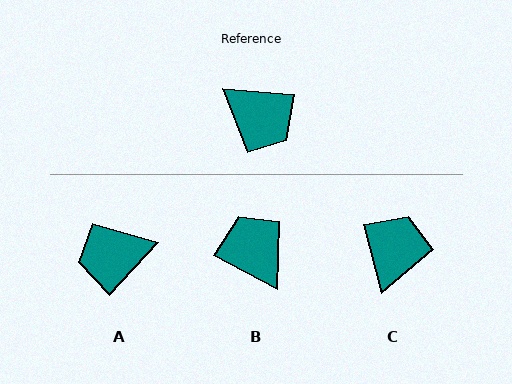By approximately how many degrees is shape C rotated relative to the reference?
Approximately 110 degrees counter-clockwise.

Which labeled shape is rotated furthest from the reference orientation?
B, about 157 degrees away.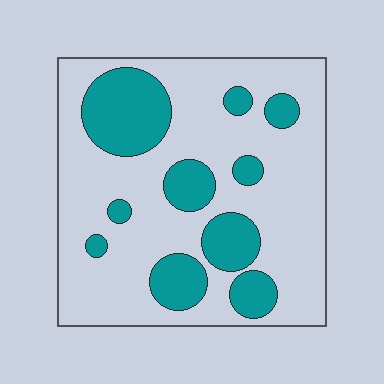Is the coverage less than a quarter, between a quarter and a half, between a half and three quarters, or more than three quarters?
Between a quarter and a half.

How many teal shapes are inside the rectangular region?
10.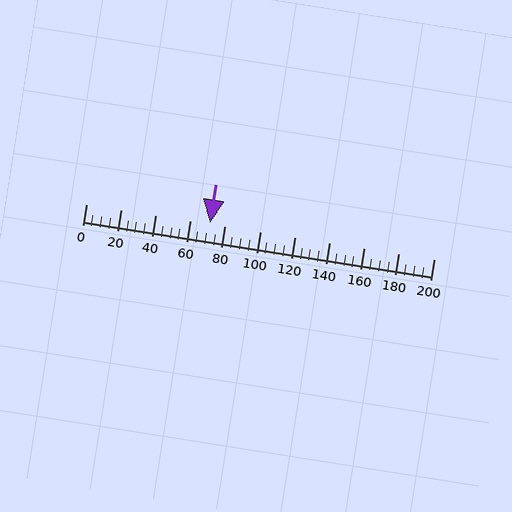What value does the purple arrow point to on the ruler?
The purple arrow points to approximately 71.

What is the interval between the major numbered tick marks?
The major tick marks are spaced 20 units apart.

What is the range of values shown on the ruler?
The ruler shows values from 0 to 200.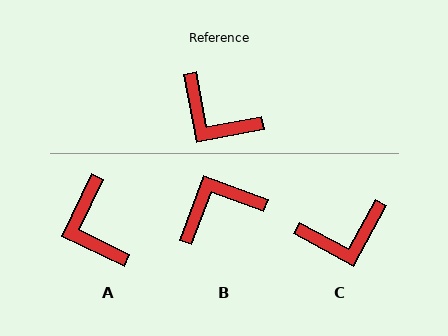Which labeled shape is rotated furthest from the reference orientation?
B, about 121 degrees away.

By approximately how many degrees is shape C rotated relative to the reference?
Approximately 51 degrees counter-clockwise.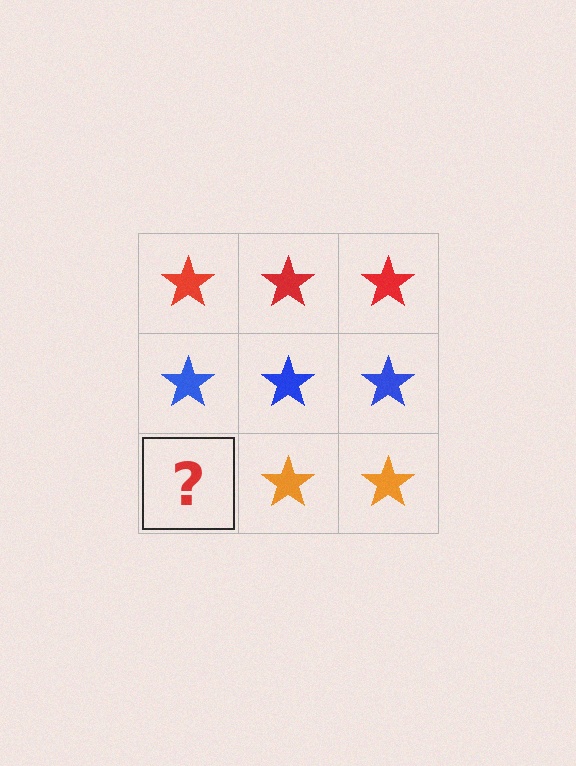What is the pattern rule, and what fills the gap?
The rule is that each row has a consistent color. The gap should be filled with an orange star.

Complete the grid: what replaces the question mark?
The question mark should be replaced with an orange star.